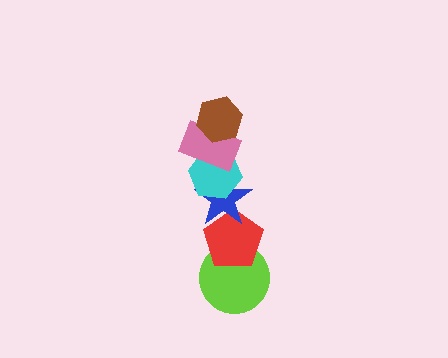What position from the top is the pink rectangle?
The pink rectangle is 2nd from the top.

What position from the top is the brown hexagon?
The brown hexagon is 1st from the top.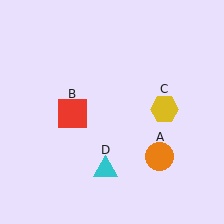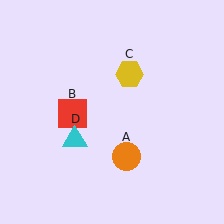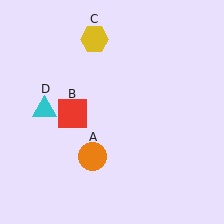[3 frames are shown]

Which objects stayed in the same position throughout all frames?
Red square (object B) remained stationary.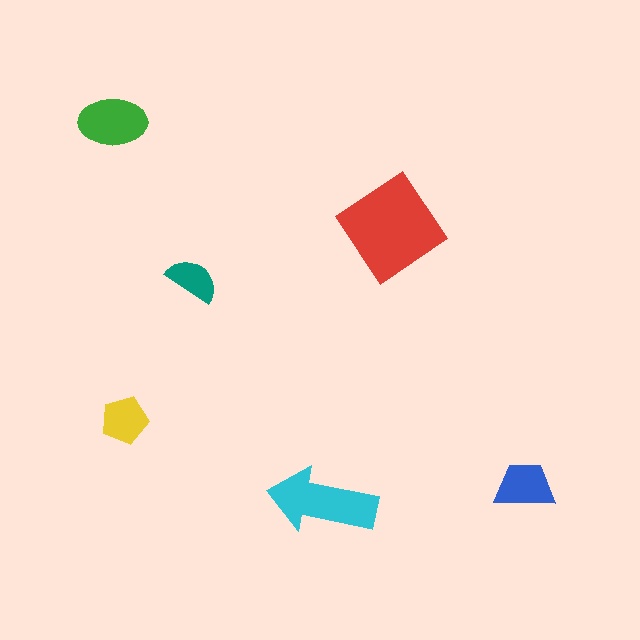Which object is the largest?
The red diamond.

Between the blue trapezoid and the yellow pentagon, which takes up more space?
The blue trapezoid.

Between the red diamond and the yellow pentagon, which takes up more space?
The red diamond.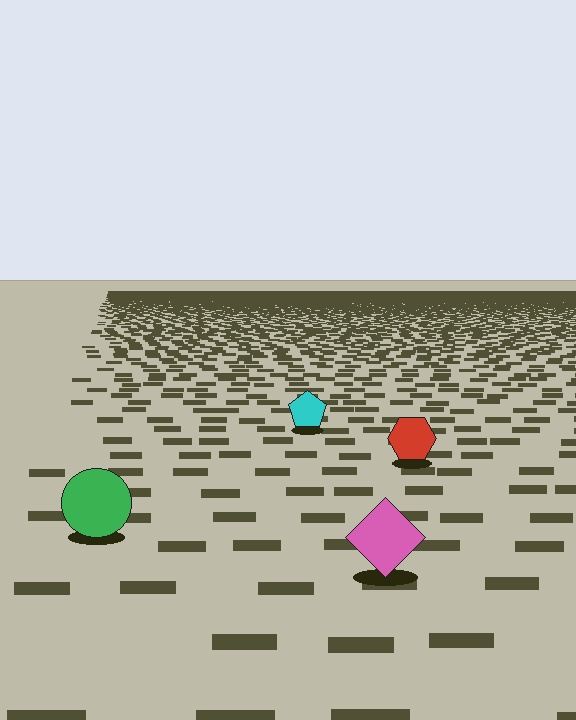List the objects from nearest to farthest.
From nearest to farthest: the pink diamond, the green circle, the red hexagon, the cyan pentagon.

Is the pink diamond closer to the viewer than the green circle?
Yes. The pink diamond is closer — you can tell from the texture gradient: the ground texture is coarser near it.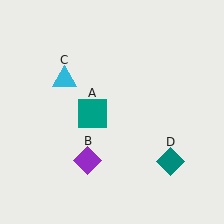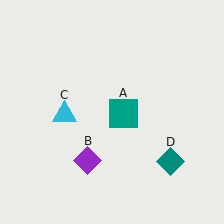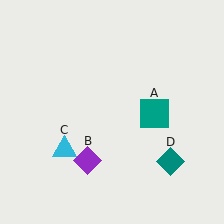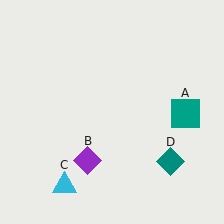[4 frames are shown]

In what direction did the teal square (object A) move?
The teal square (object A) moved right.